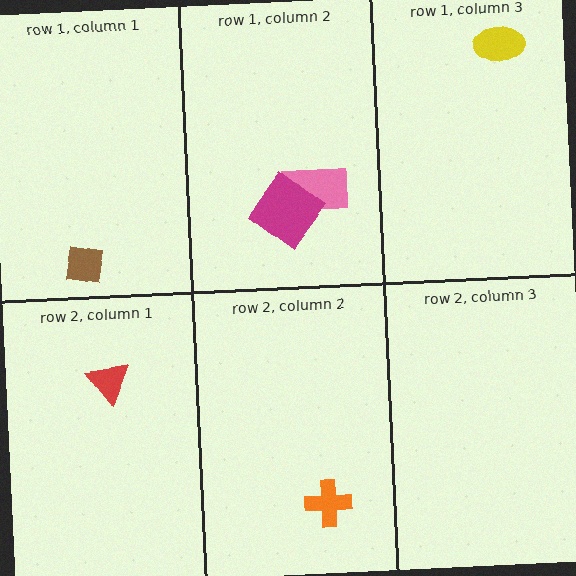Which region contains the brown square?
The row 1, column 1 region.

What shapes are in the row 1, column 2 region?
The pink rectangle, the magenta diamond.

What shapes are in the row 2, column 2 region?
The orange cross.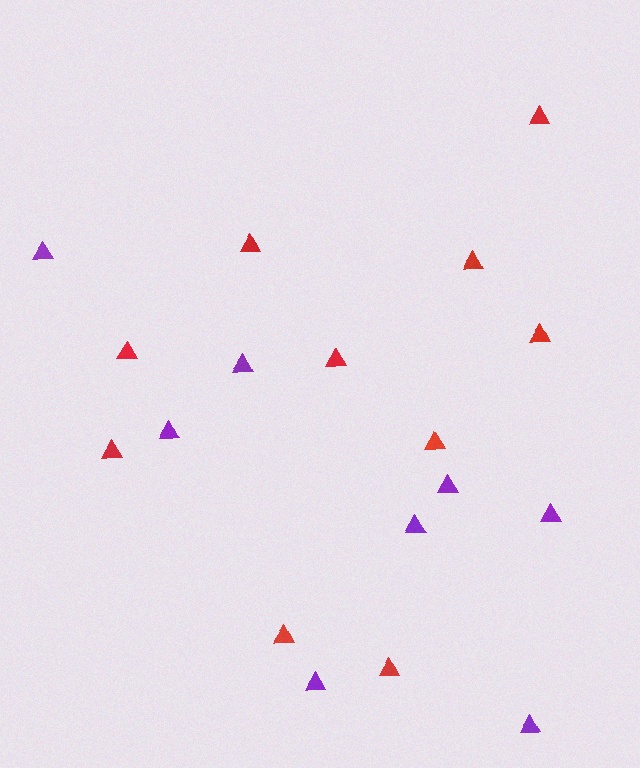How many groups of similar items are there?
There are 2 groups: one group of red triangles (10) and one group of purple triangles (8).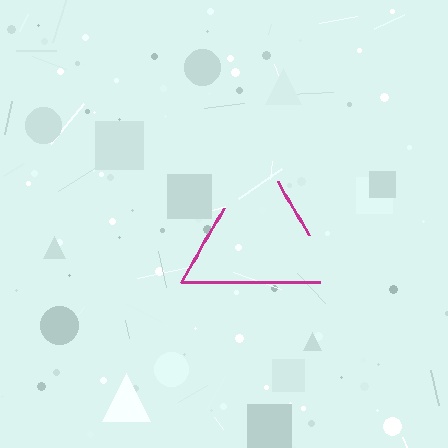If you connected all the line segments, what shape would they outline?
They would outline a triangle.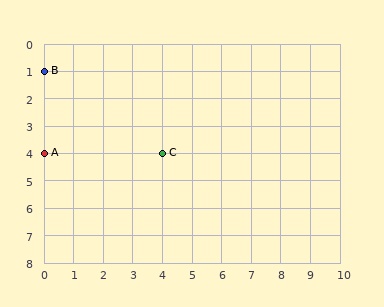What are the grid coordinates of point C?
Point C is at grid coordinates (4, 4).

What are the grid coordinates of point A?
Point A is at grid coordinates (0, 4).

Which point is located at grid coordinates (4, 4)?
Point C is at (4, 4).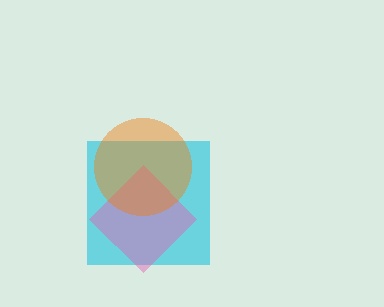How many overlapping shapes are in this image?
There are 3 overlapping shapes in the image.